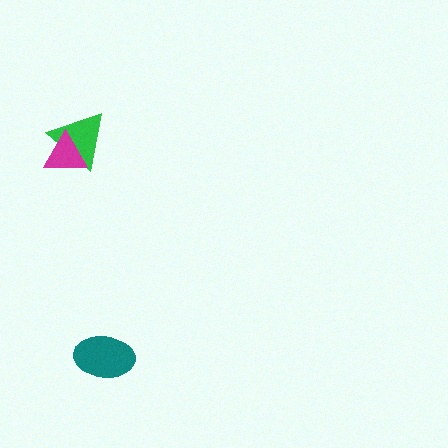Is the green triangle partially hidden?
Yes, it is partially covered by another shape.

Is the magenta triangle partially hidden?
No, no other shape covers it.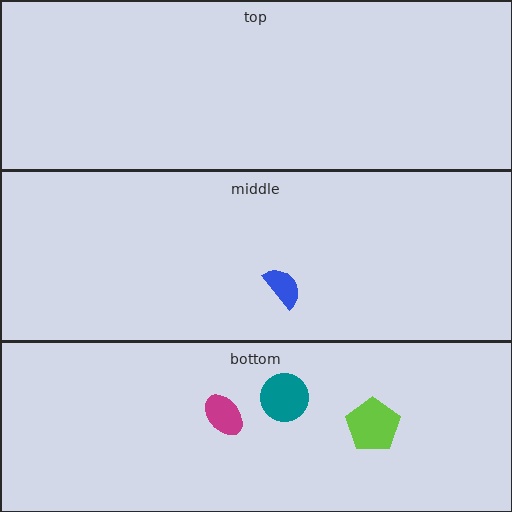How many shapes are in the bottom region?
3.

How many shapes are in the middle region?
1.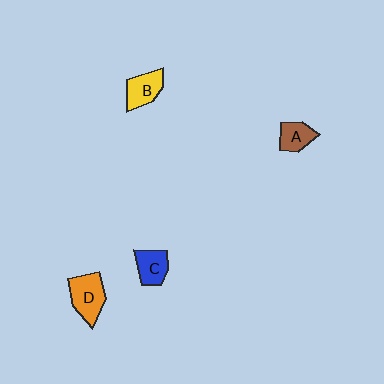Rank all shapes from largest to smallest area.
From largest to smallest: D (orange), B (yellow), C (blue), A (brown).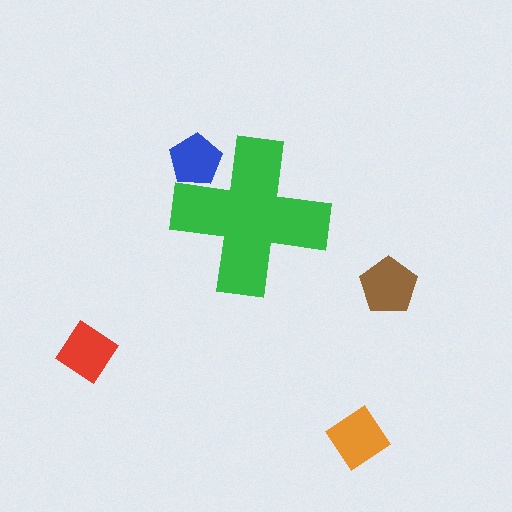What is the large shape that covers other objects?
A green cross.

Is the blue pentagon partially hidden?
Yes, the blue pentagon is partially hidden behind the green cross.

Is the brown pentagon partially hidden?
No, the brown pentagon is fully visible.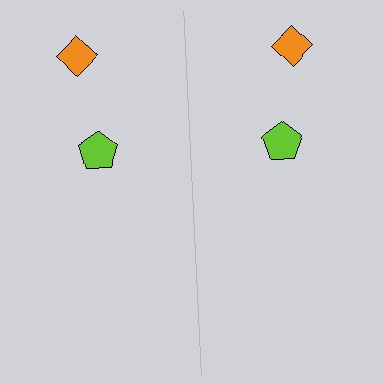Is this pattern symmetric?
Yes, this pattern has bilateral (reflection) symmetry.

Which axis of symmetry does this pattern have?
The pattern has a vertical axis of symmetry running through the center of the image.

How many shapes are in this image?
There are 4 shapes in this image.